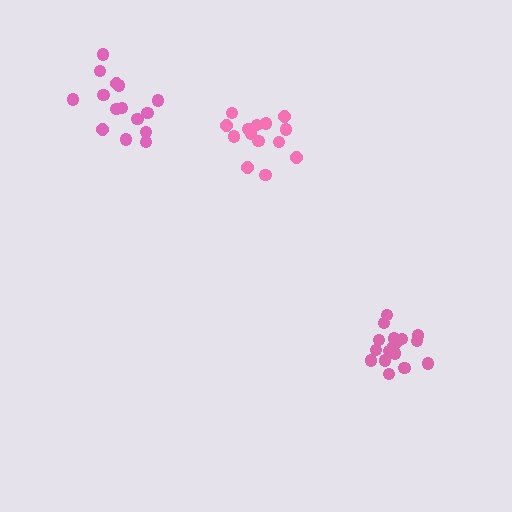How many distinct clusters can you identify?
There are 3 distinct clusters.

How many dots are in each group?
Group 1: 17 dots, Group 2: 16 dots, Group 3: 14 dots (47 total).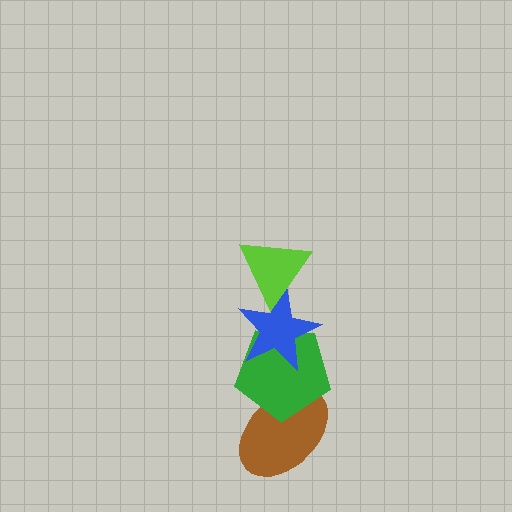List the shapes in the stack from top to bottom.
From top to bottom: the lime triangle, the blue star, the green pentagon, the brown ellipse.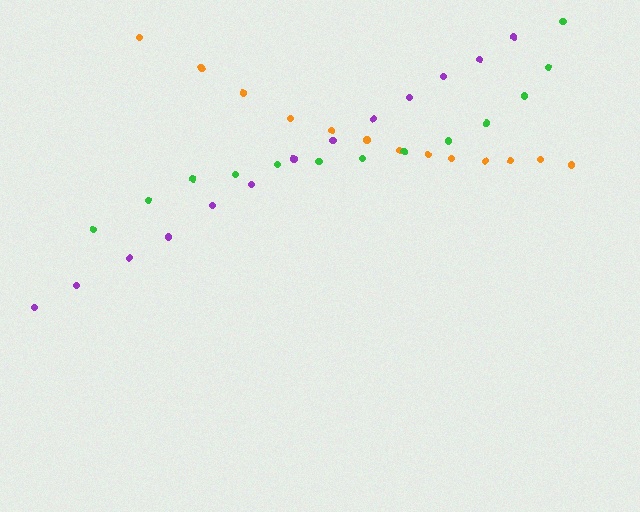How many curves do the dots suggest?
There are 3 distinct paths.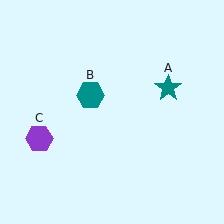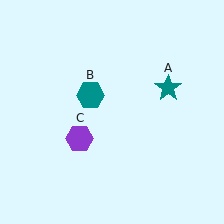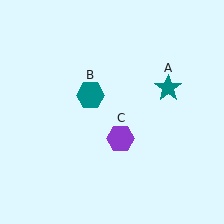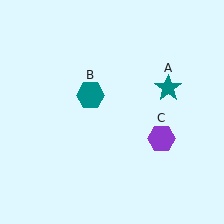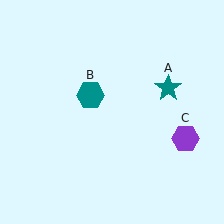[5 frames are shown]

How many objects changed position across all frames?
1 object changed position: purple hexagon (object C).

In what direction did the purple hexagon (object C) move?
The purple hexagon (object C) moved right.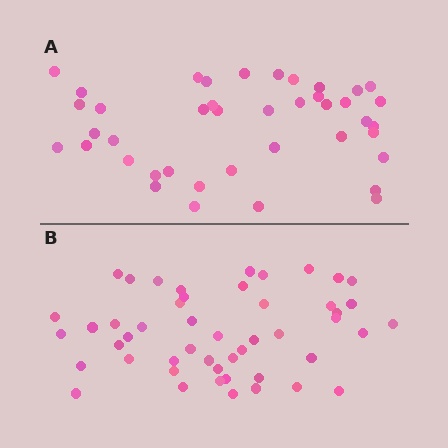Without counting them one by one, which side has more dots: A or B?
Region B (the bottom region) has more dots.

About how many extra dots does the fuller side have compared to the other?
Region B has roughly 8 or so more dots than region A.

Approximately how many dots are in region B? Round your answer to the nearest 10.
About 50 dots. (The exact count is 49, which rounds to 50.)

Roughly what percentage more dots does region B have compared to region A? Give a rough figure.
About 20% more.